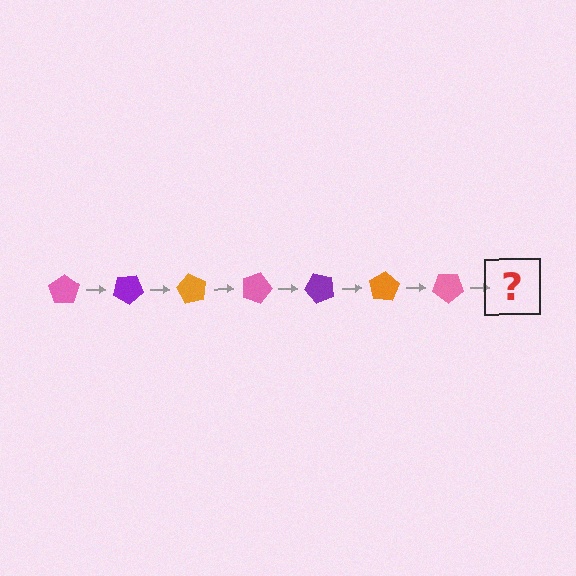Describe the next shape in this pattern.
It should be a purple pentagon, rotated 210 degrees from the start.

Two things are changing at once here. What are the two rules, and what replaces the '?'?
The two rules are that it rotates 30 degrees each step and the color cycles through pink, purple, and orange. The '?' should be a purple pentagon, rotated 210 degrees from the start.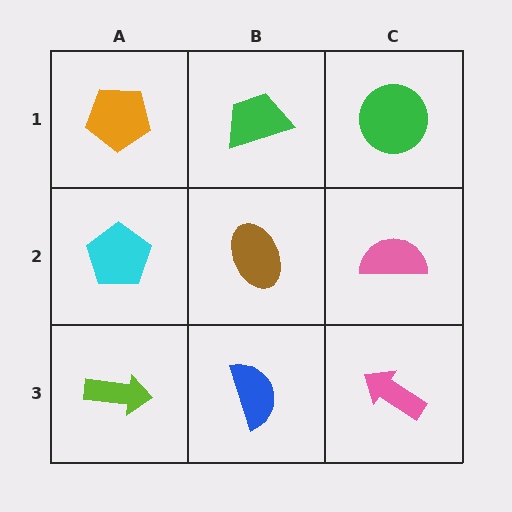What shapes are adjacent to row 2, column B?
A green trapezoid (row 1, column B), a blue semicircle (row 3, column B), a cyan pentagon (row 2, column A), a pink semicircle (row 2, column C).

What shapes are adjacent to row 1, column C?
A pink semicircle (row 2, column C), a green trapezoid (row 1, column B).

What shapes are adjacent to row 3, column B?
A brown ellipse (row 2, column B), a lime arrow (row 3, column A), a pink arrow (row 3, column C).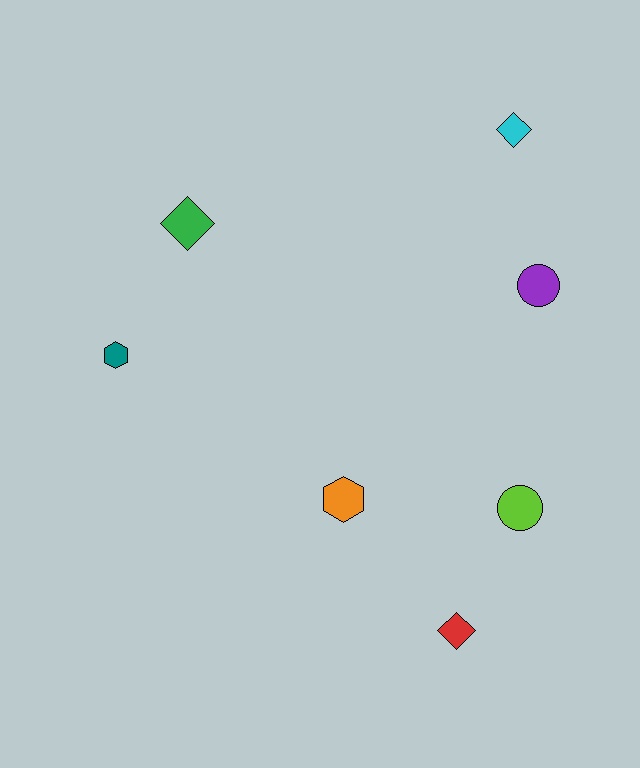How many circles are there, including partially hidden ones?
There are 2 circles.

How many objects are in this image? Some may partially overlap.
There are 7 objects.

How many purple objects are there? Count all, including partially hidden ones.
There is 1 purple object.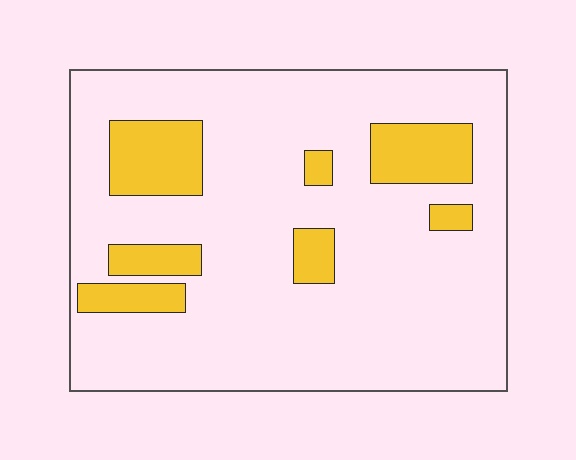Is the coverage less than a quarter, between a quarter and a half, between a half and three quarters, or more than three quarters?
Less than a quarter.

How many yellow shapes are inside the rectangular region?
7.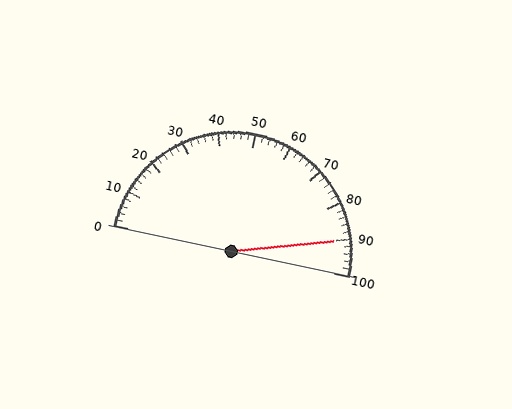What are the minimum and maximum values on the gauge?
The gauge ranges from 0 to 100.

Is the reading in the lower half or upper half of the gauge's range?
The reading is in the upper half of the range (0 to 100).